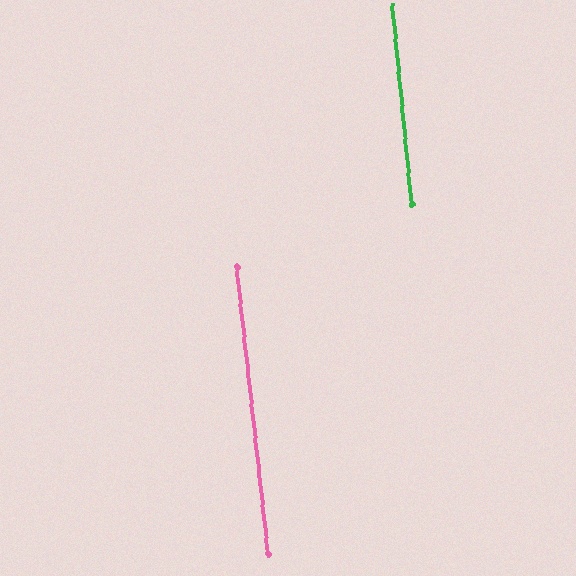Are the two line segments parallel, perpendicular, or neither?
Parallel — their directions differ by only 0.5°.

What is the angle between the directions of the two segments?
Approximately 1 degree.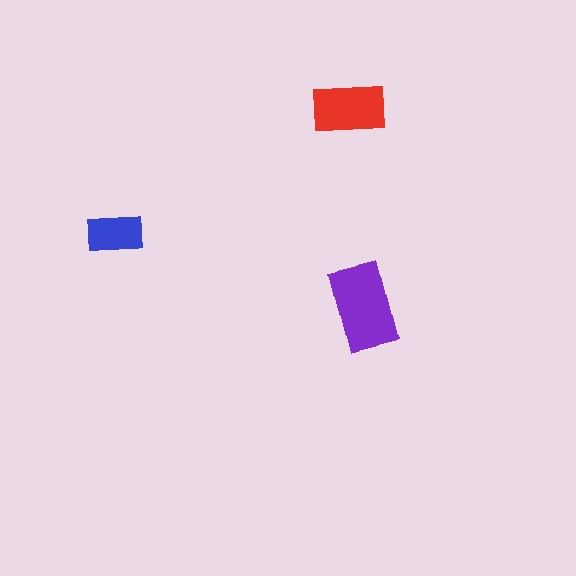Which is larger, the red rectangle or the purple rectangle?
The purple one.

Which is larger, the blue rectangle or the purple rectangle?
The purple one.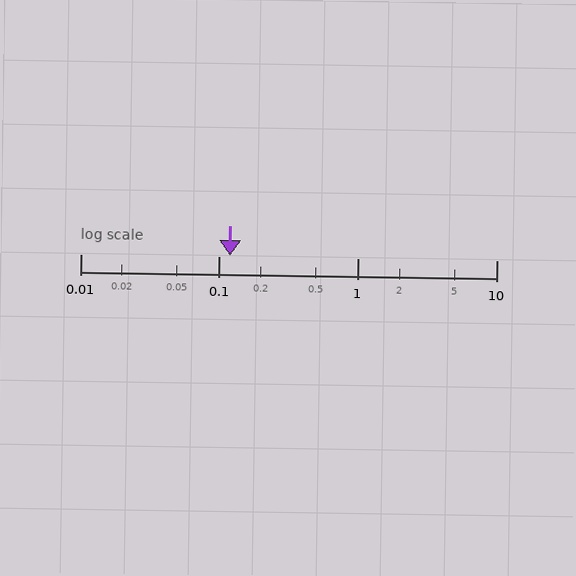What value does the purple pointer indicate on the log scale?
The pointer indicates approximately 0.12.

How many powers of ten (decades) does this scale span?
The scale spans 3 decades, from 0.01 to 10.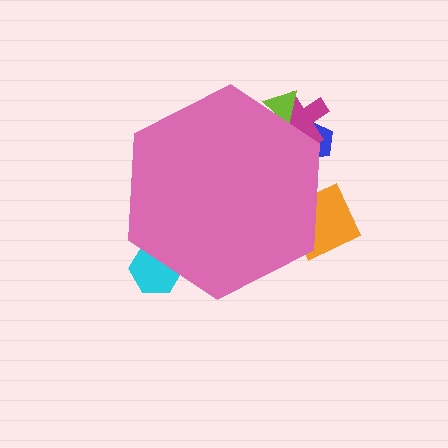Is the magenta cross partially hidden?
Yes, the magenta cross is partially hidden behind the pink hexagon.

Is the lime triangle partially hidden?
Yes, the lime triangle is partially hidden behind the pink hexagon.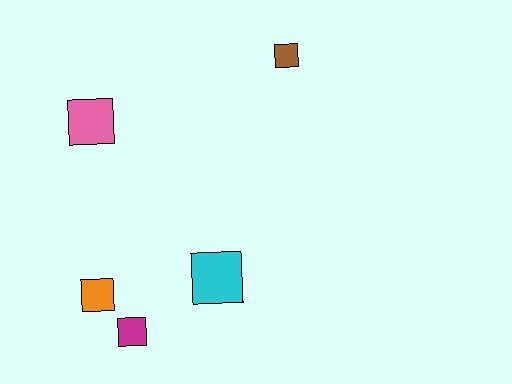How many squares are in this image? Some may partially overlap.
There are 5 squares.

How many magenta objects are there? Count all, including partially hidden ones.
There is 1 magenta object.